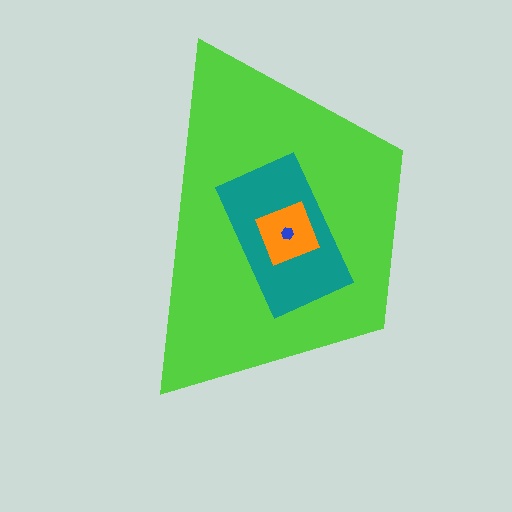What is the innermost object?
The blue hexagon.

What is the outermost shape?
The lime trapezoid.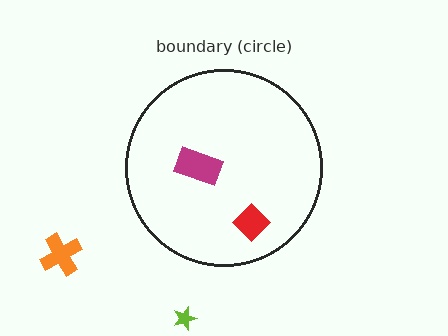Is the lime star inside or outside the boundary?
Outside.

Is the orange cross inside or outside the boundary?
Outside.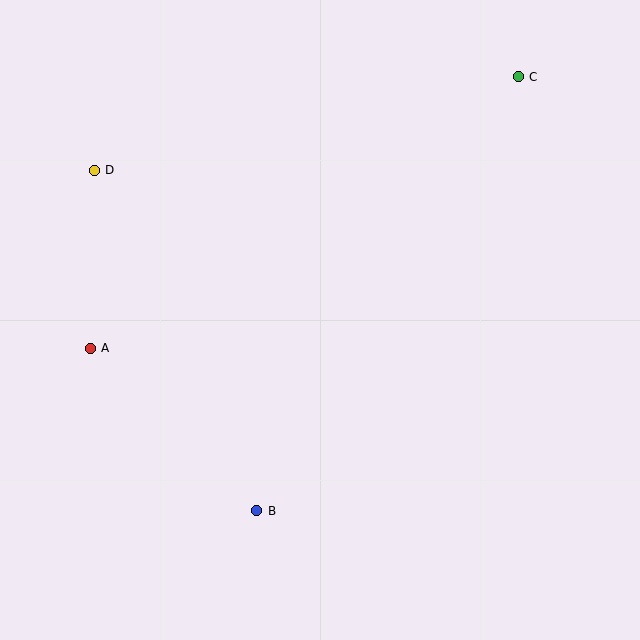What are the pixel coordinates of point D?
Point D is at (94, 170).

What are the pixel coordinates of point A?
Point A is at (90, 348).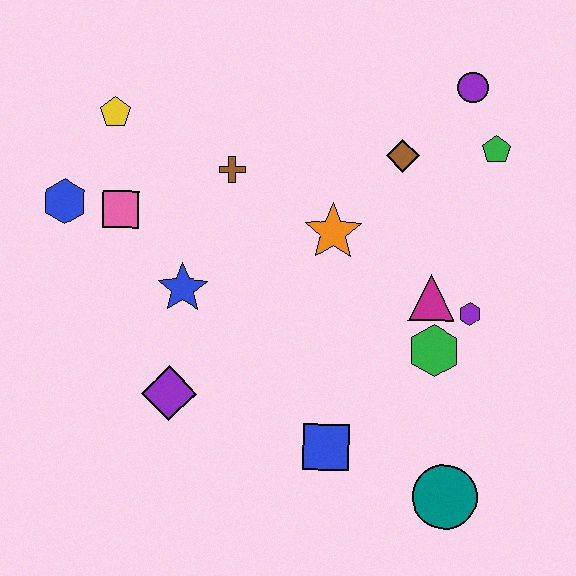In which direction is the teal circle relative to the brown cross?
The teal circle is below the brown cross.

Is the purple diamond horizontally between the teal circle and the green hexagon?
No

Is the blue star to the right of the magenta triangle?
No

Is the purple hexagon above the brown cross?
No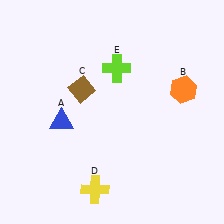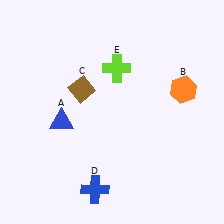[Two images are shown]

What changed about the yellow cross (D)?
In Image 1, D is yellow. In Image 2, it changed to blue.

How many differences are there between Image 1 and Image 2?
There is 1 difference between the two images.